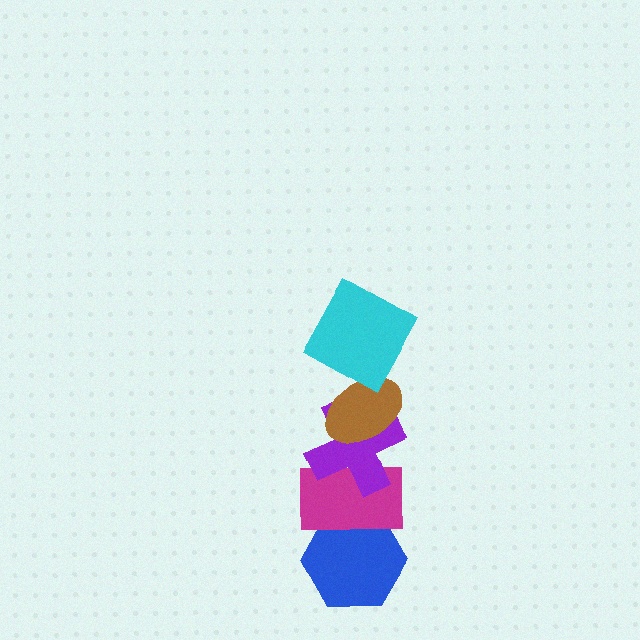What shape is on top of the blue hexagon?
The magenta rectangle is on top of the blue hexagon.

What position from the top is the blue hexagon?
The blue hexagon is 5th from the top.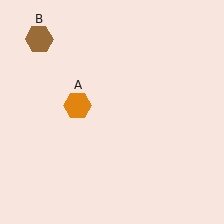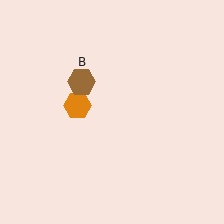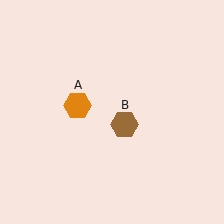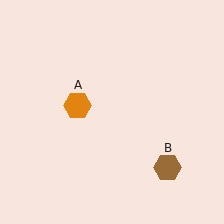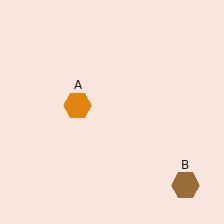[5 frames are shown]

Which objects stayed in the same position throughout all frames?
Orange hexagon (object A) remained stationary.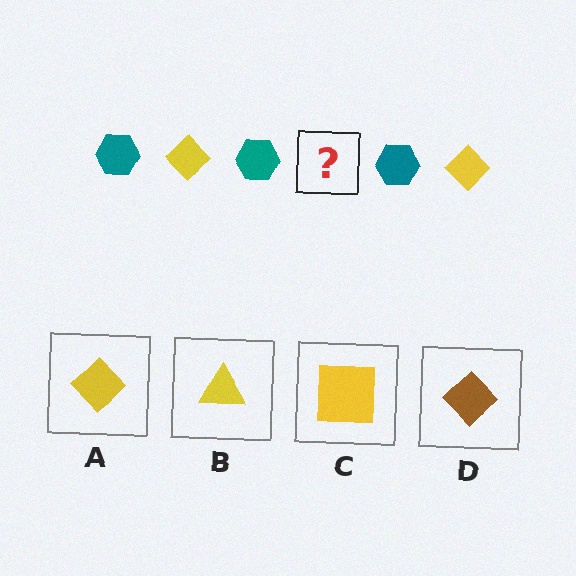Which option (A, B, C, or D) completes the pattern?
A.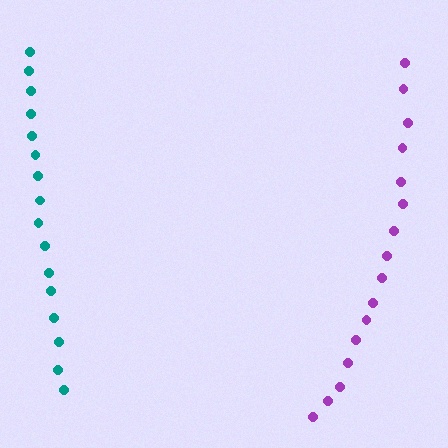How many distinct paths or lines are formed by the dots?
There are 2 distinct paths.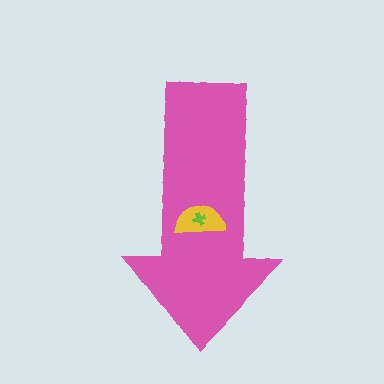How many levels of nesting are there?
3.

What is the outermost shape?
The pink arrow.